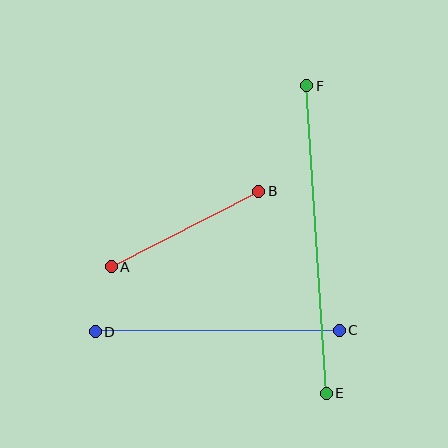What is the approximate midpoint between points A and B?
The midpoint is at approximately (185, 229) pixels.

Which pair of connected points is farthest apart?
Points E and F are farthest apart.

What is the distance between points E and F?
The distance is approximately 308 pixels.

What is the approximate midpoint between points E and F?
The midpoint is at approximately (316, 239) pixels.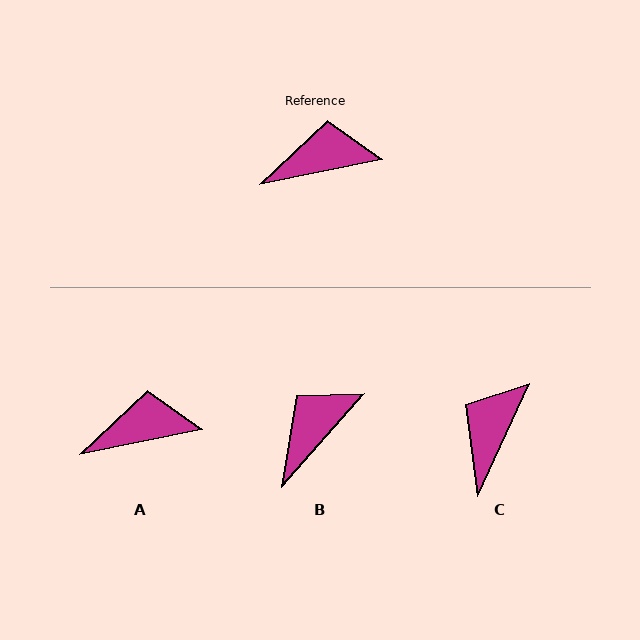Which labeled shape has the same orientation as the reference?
A.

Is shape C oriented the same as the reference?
No, it is off by about 54 degrees.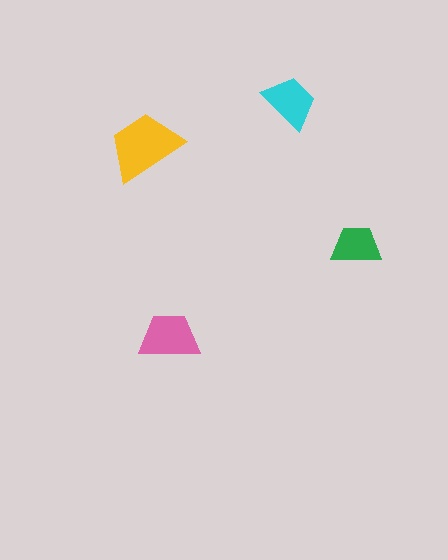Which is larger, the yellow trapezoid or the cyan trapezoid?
The yellow one.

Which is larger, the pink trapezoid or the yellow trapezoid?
The yellow one.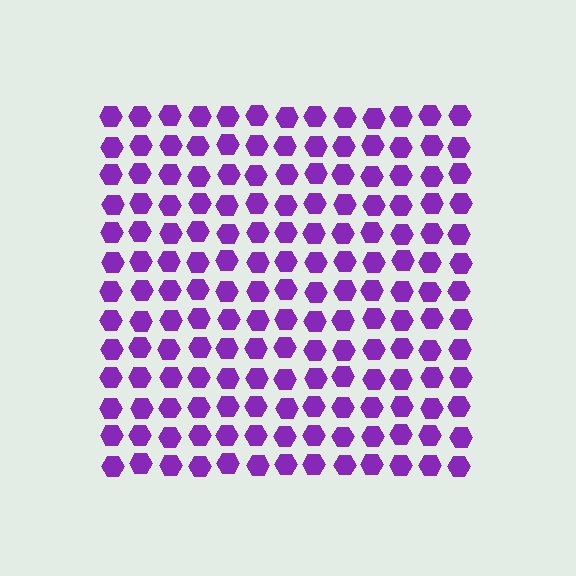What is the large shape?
The large shape is a square.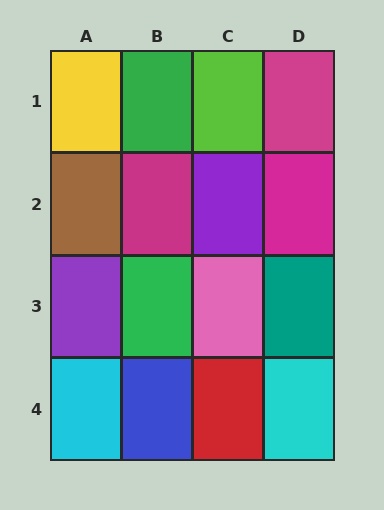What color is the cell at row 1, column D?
Magenta.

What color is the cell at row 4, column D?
Cyan.